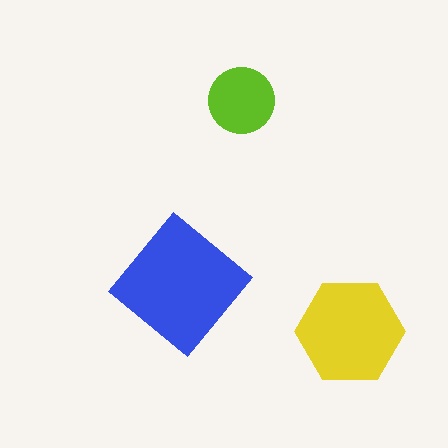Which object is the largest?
The blue diamond.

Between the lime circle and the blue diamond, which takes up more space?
The blue diamond.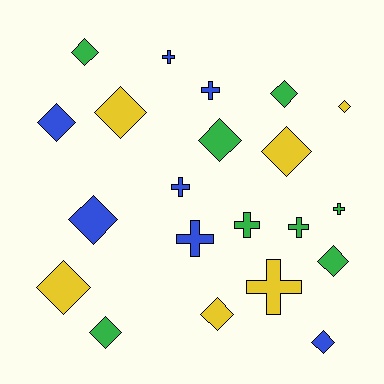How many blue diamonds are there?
There are 3 blue diamonds.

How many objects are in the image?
There are 21 objects.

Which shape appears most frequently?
Diamond, with 13 objects.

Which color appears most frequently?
Green, with 8 objects.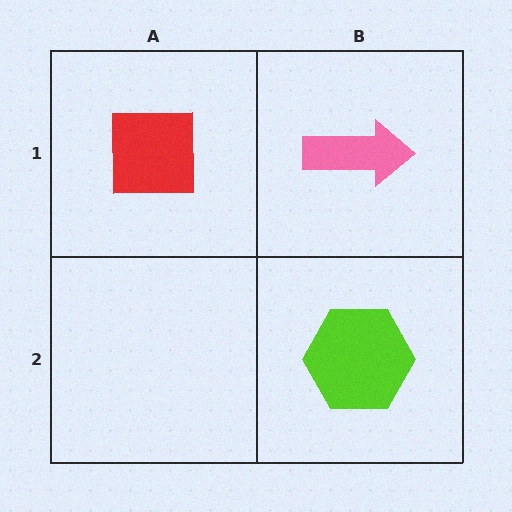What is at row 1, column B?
A pink arrow.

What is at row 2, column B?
A lime hexagon.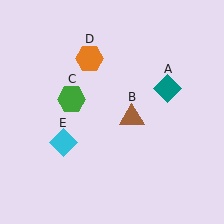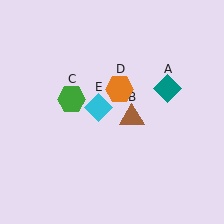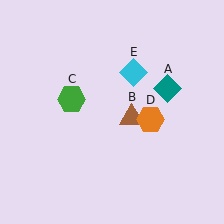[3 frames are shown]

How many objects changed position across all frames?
2 objects changed position: orange hexagon (object D), cyan diamond (object E).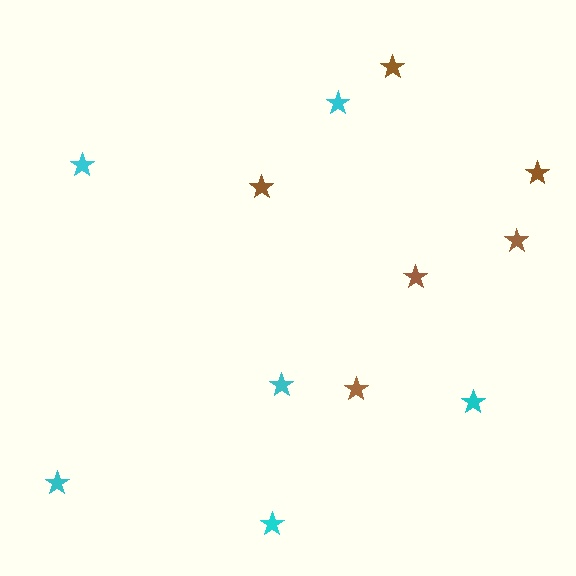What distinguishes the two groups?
There are 2 groups: one group of brown stars (6) and one group of cyan stars (6).